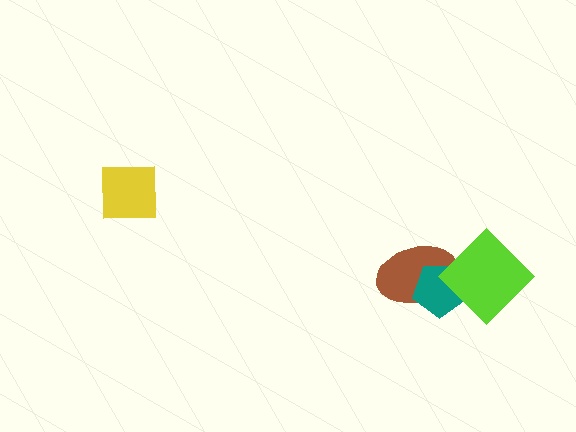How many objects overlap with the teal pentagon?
2 objects overlap with the teal pentagon.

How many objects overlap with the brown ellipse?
2 objects overlap with the brown ellipse.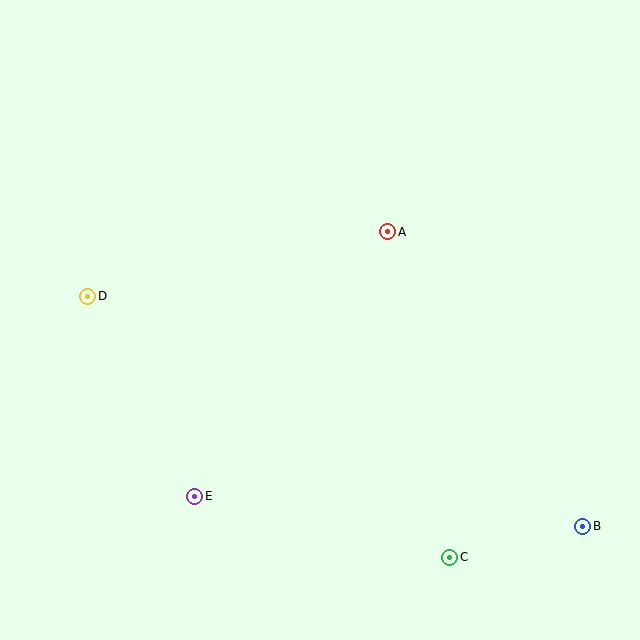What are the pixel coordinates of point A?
Point A is at (388, 232).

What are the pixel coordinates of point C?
Point C is at (450, 557).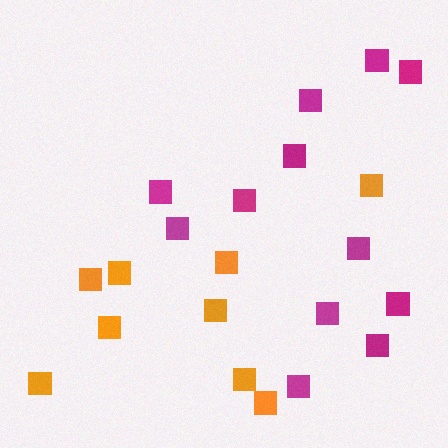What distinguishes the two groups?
There are 2 groups: one group of orange squares (9) and one group of magenta squares (12).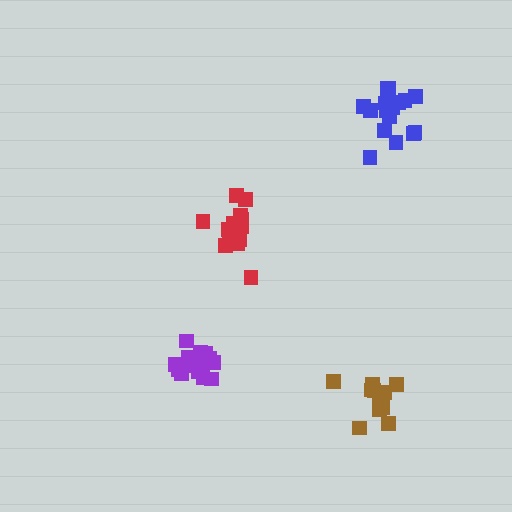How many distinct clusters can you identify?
There are 4 distinct clusters.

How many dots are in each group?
Group 1: 17 dots, Group 2: 12 dots, Group 3: 16 dots, Group 4: 16 dots (61 total).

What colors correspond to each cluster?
The clusters are colored: blue, brown, red, purple.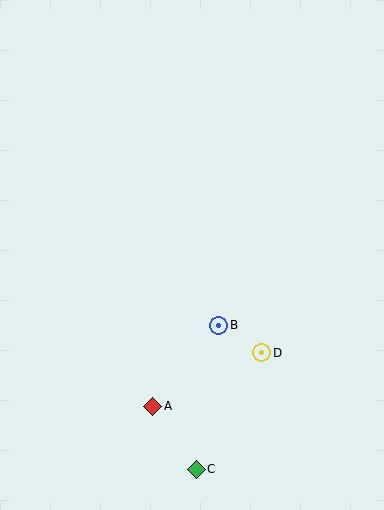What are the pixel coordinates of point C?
Point C is at (196, 469).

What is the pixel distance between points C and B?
The distance between C and B is 146 pixels.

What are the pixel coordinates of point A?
Point A is at (153, 406).